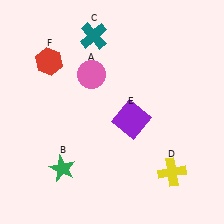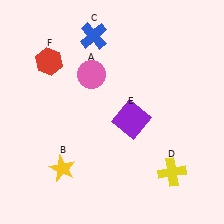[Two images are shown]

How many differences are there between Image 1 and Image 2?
There are 2 differences between the two images.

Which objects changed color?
B changed from green to yellow. C changed from teal to blue.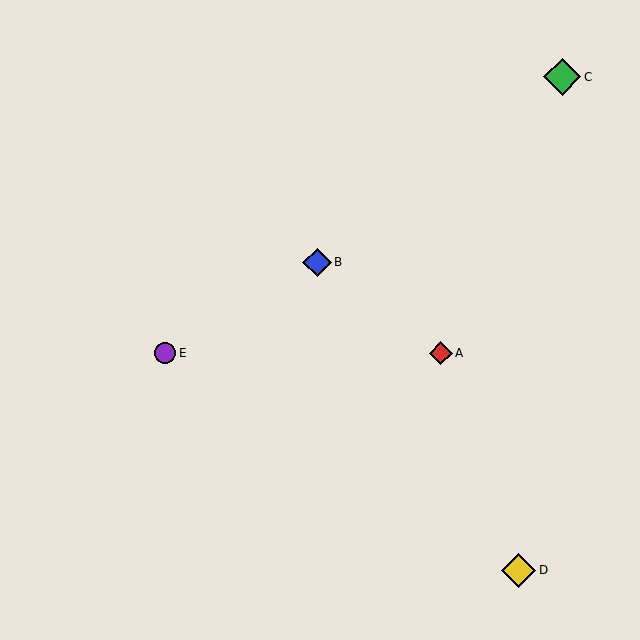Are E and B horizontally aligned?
No, E is at y≈353 and B is at y≈262.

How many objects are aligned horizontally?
2 objects (A, E) are aligned horizontally.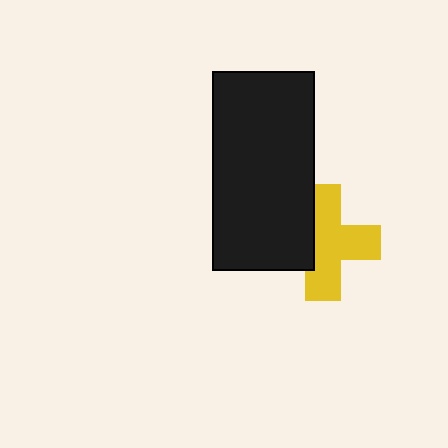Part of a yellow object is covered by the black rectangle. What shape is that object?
It is a cross.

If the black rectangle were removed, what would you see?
You would see the complete yellow cross.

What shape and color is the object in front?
The object in front is a black rectangle.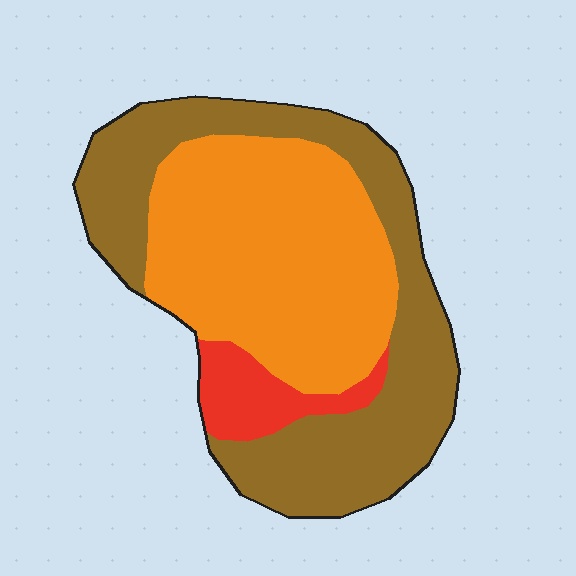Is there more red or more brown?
Brown.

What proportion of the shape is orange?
Orange covers about 45% of the shape.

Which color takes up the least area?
Red, at roughly 10%.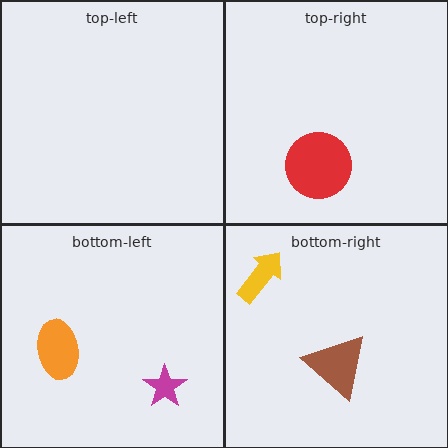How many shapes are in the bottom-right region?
2.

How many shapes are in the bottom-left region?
2.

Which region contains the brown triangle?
The bottom-right region.